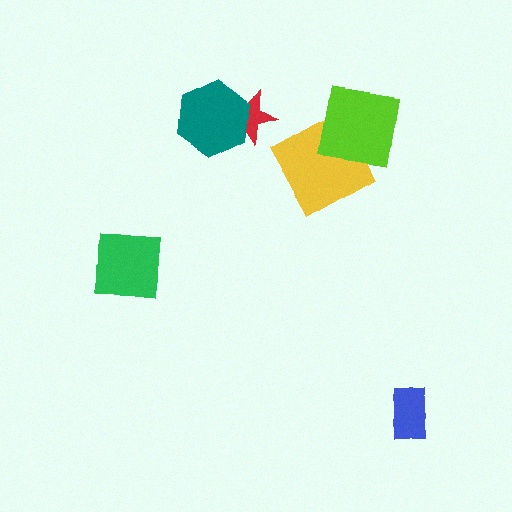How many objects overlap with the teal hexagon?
1 object overlaps with the teal hexagon.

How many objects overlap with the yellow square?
1 object overlaps with the yellow square.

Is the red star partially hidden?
Yes, it is partially covered by another shape.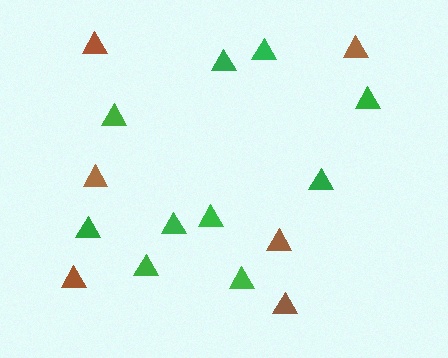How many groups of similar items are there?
There are 2 groups: one group of green triangles (10) and one group of brown triangles (6).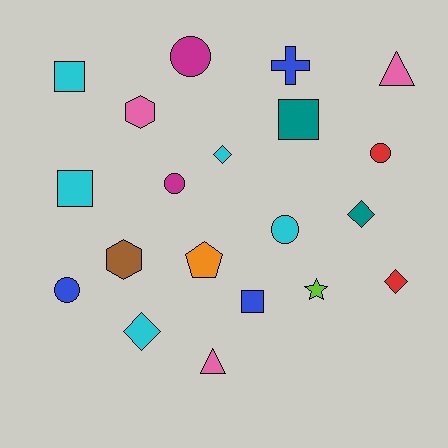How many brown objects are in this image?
There is 1 brown object.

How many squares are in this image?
There are 4 squares.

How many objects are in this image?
There are 20 objects.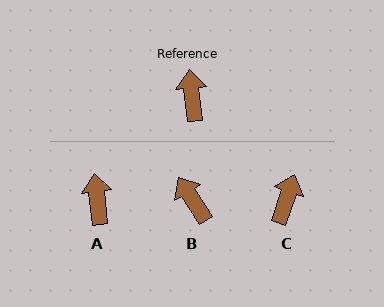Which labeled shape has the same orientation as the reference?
A.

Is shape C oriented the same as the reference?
No, it is off by about 25 degrees.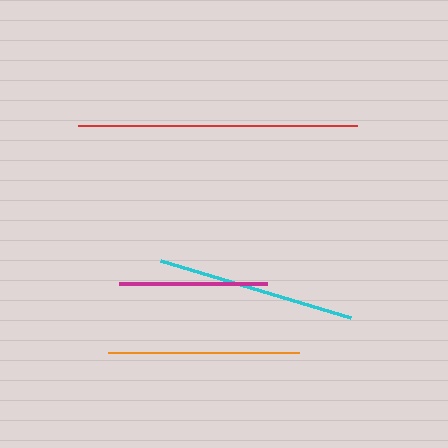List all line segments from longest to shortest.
From longest to shortest: red, cyan, orange, magenta.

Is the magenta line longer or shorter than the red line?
The red line is longer than the magenta line.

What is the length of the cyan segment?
The cyan segment is approximately 198 pixels long.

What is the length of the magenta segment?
The magenta segment is approximately 149 pixels long.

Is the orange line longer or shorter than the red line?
The red line is longer than the orange line.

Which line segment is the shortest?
The magenta line is the shortest at approximately 149 pixels.